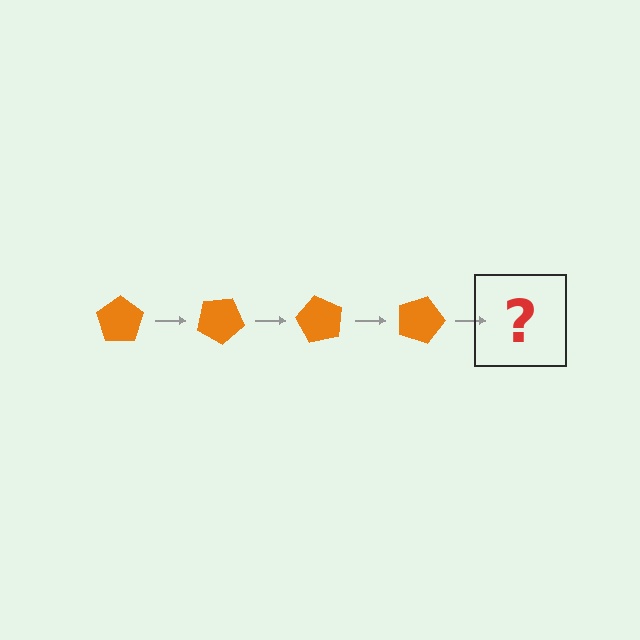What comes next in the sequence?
The next element should be an orange pentagon rotated 120 degrees.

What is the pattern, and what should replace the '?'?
The pattern is that the pentagon rotates 30 degrees each step. The '?' should be an orange pentagon rotated 120 degrees.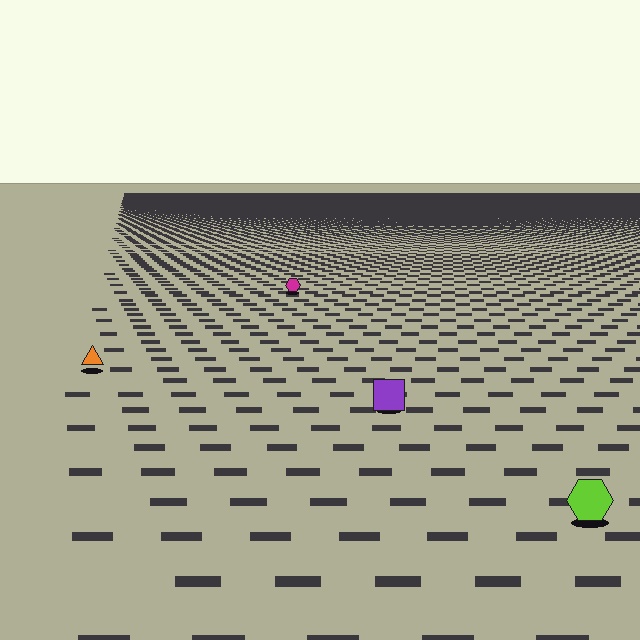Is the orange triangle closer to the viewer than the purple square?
No. The purple square is closer — you can tell from the texture gradient: the ground texture is coarser near it.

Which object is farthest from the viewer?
The magenta hexagon is farthest from the viewer. It appears smaller and the ground texture around it is denser.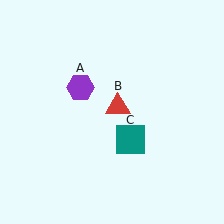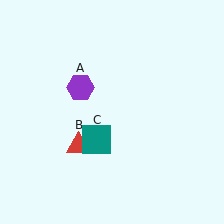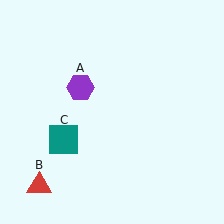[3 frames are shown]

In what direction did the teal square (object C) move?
The teal square (object C) moved left.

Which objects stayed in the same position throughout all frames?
Purple hexagon (object A) remained stationary.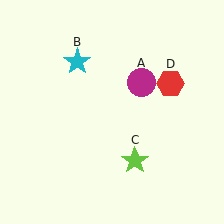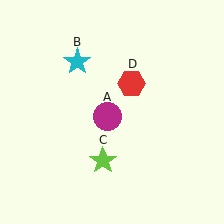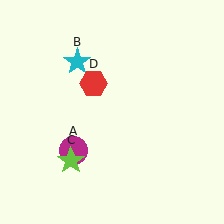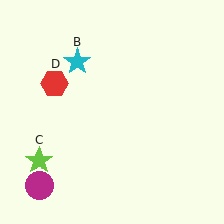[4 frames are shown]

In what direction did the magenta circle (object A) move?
The magenta circle (object A) moved down and to the left.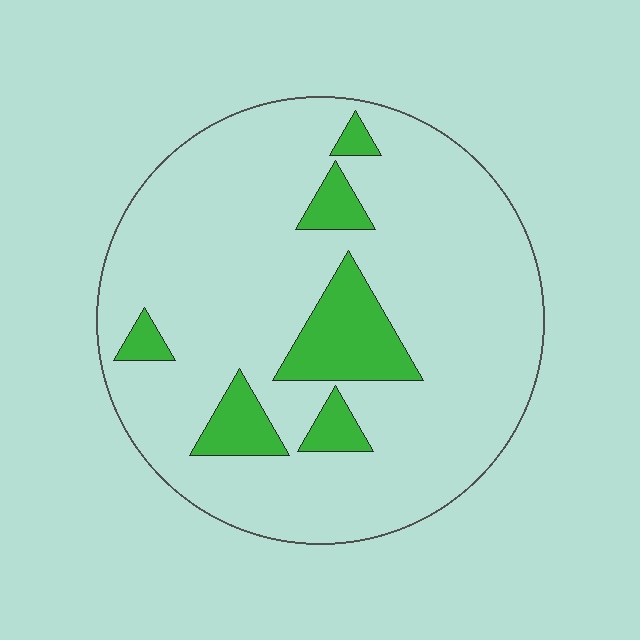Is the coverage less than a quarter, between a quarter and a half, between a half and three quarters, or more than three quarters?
Less than a quarter.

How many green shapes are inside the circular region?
6.